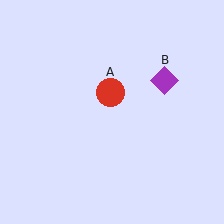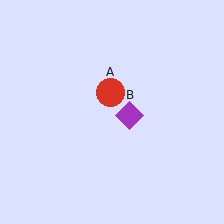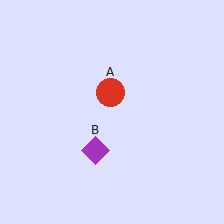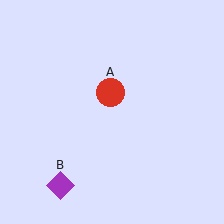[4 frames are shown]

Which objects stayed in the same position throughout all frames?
Red circle (object A) remained stationary.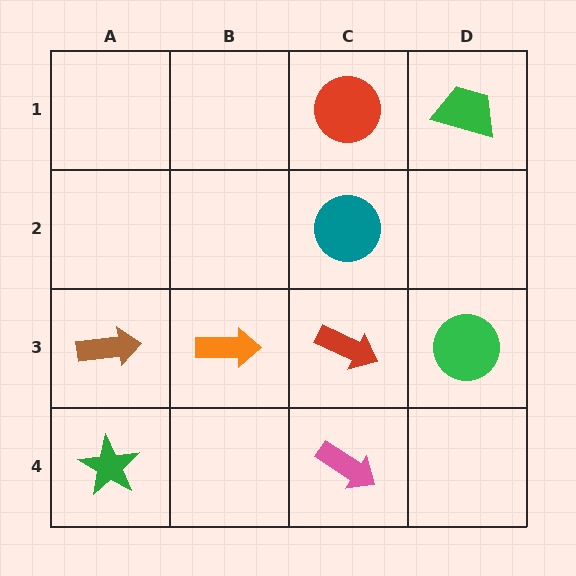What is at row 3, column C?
A red arrow.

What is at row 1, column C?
A red circle.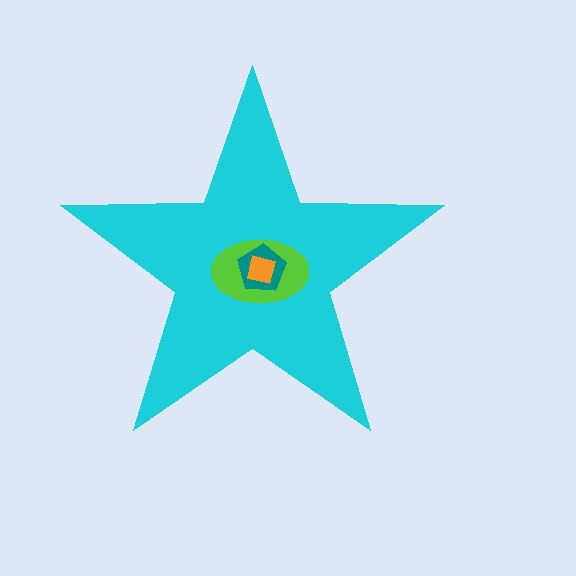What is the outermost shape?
The cyan star.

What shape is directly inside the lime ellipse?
The teal pentagon.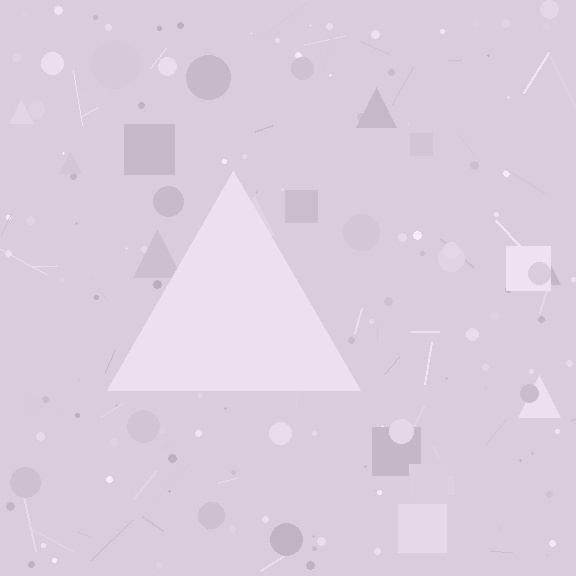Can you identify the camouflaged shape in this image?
The camouflaged shape is a triangle.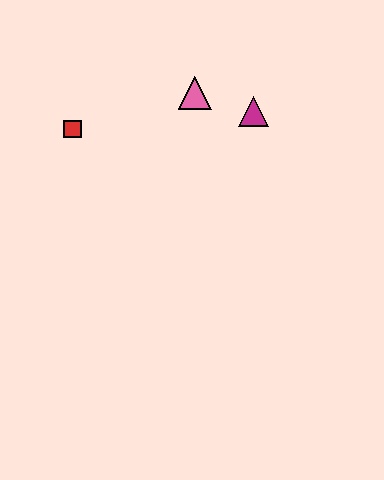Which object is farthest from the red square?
The magenta triangle is farthest from the red square.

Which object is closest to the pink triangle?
The magenta triangle is closest to the pink triangle.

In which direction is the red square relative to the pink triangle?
The red square is to the left of the pink triangle.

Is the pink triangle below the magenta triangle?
No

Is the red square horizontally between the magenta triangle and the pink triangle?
No